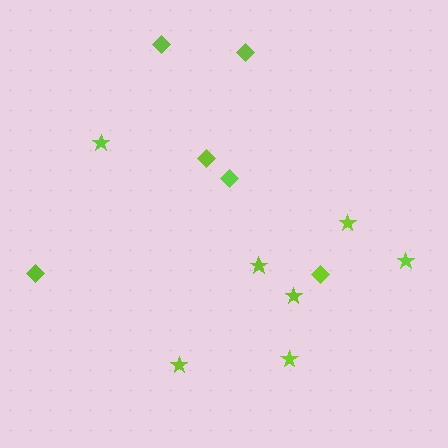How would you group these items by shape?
There are 2 groups: one group of diamonds (6) and one group of stars (7).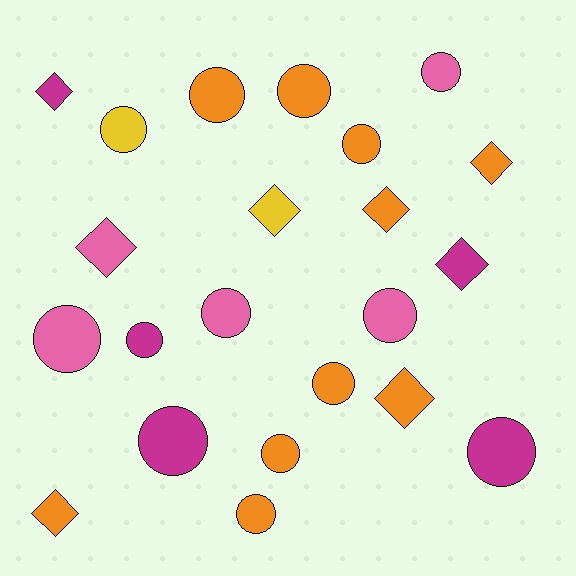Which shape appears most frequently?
Circle, with 14 objects.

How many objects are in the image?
There are 22 objects.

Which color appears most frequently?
Orange, with 10 objects.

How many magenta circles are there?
There are 3 magenta circles.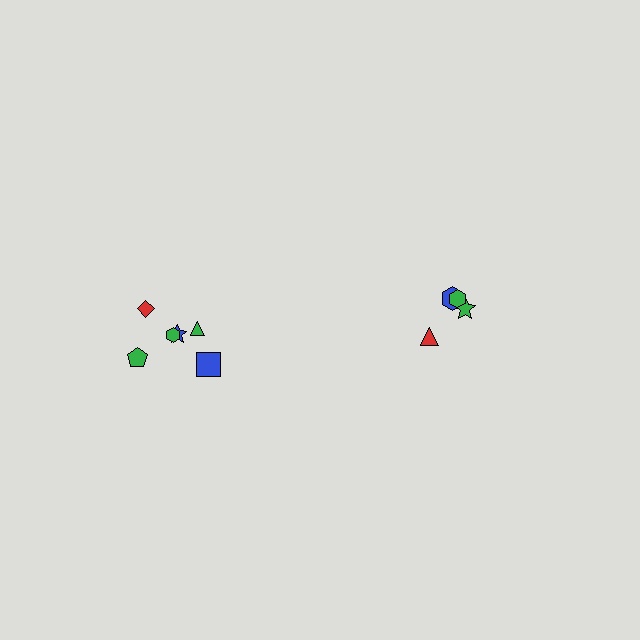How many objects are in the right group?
There are 4 objects.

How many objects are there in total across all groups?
There are 10 objects.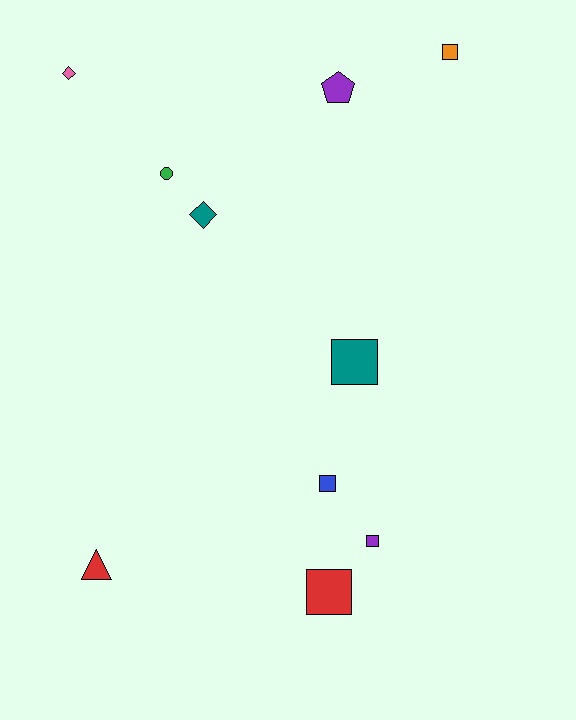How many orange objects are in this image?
There is 1 orange object.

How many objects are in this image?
There are 10 objects.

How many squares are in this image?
There are 5 squares.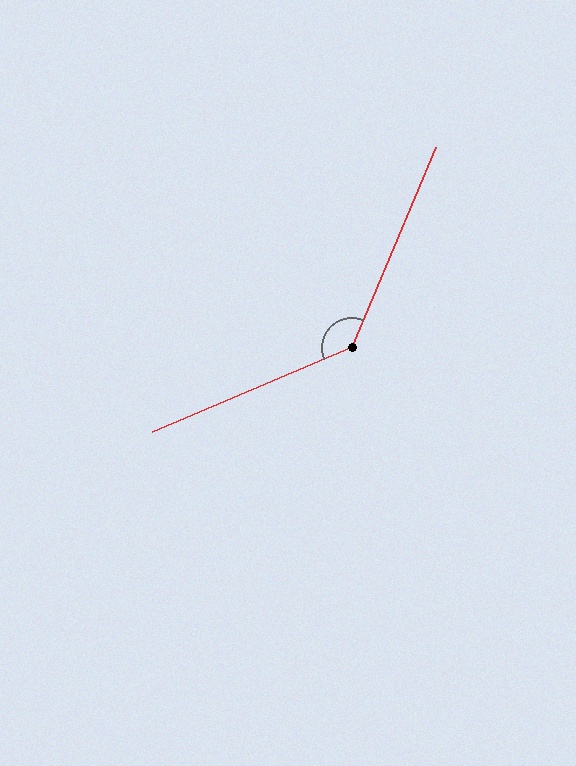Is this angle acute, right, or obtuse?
It is obtuse.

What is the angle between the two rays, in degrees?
Approximately 136 degrees.